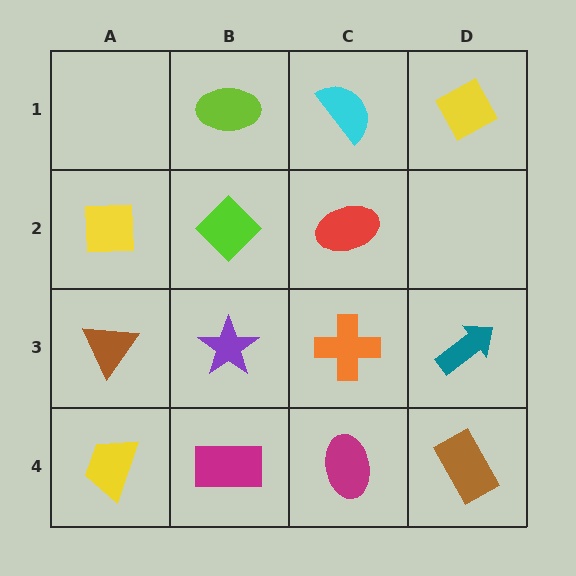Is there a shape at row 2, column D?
No, that cell is empty.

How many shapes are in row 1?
3 shapes.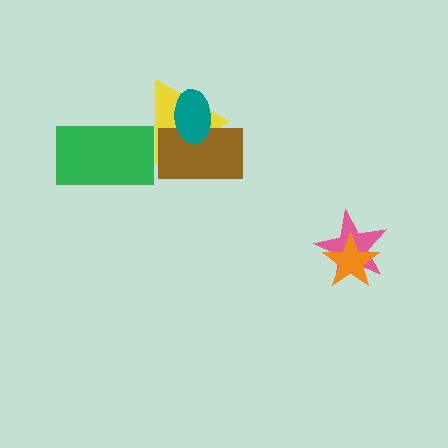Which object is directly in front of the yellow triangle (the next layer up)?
The brown rectangle is directly in front of the yellow triangle.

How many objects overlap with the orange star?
1 object overlaps with the orange star.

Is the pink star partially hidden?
Yes, it is partially covered by another shape.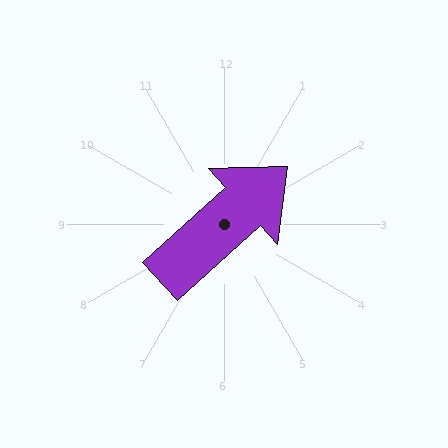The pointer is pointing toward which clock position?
Roughly 2 o'clock.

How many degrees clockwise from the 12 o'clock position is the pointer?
Approximately 48 degrees.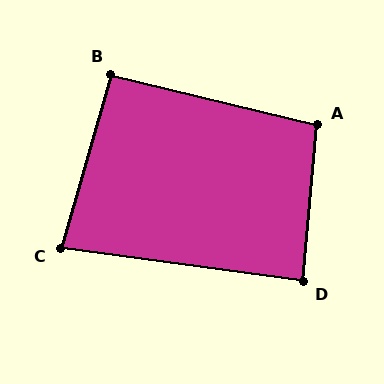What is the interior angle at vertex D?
Approximately 87 degrees (approximately right).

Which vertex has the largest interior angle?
A, at approximately 98 degrees.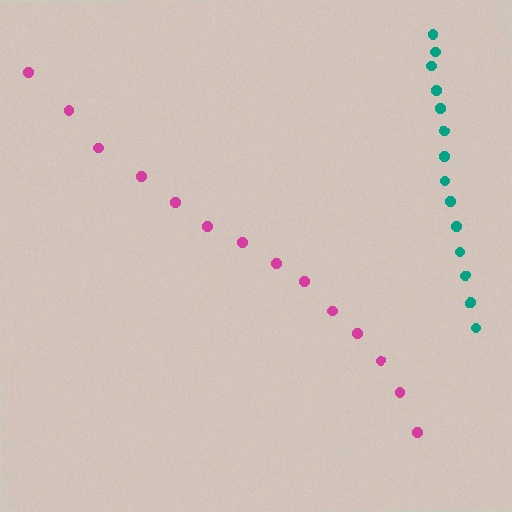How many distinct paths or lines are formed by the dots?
There are 2 distinct paths.